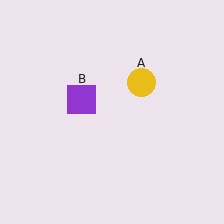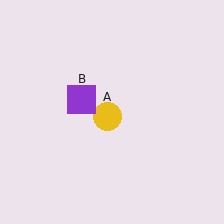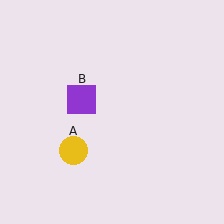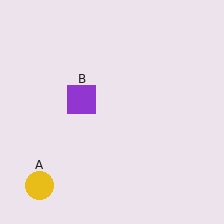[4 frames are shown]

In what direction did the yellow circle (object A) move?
The yellow circle (object A) moved down and to the left.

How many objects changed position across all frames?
1 object changed position: yellow circle (object A).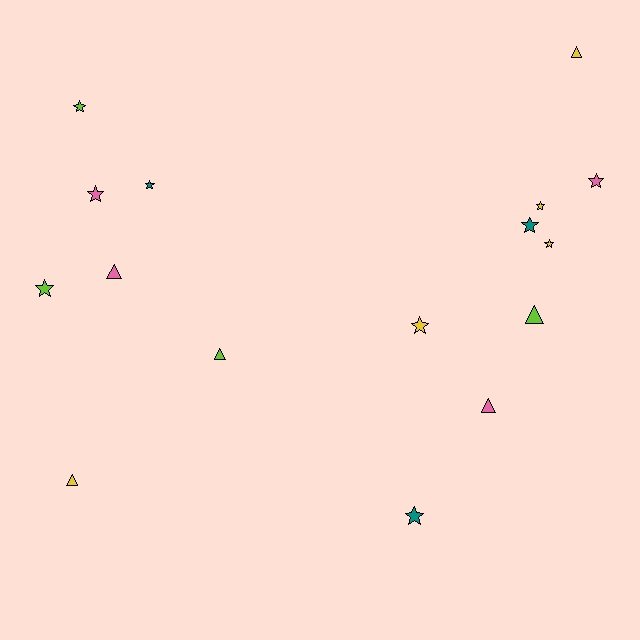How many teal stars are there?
There are 3 teal stars.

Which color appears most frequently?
Yellow, with 5 objects.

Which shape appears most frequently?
Star, with 10 objects.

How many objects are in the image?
There are 16 objects.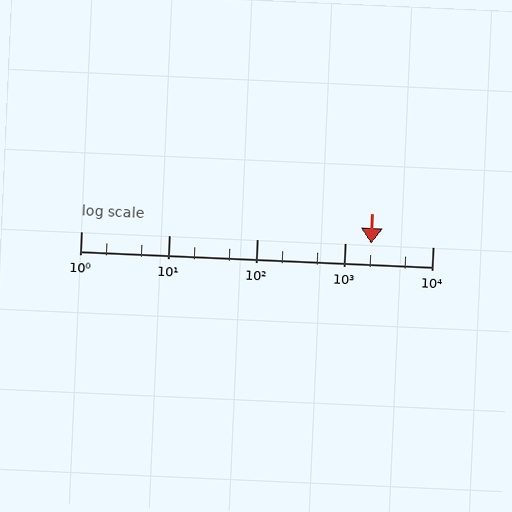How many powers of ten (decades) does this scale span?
The scale spans 4 decades, from 1 to 10000.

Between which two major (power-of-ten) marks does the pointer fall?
The pointer is between 1000 and 10000.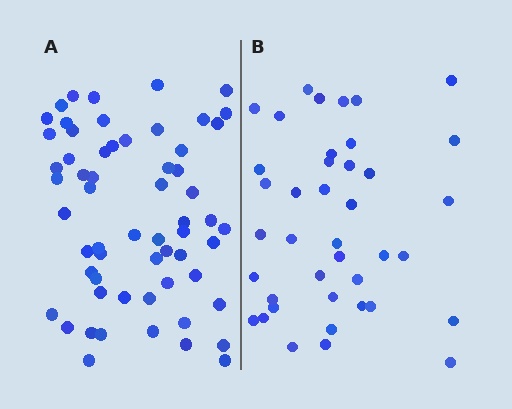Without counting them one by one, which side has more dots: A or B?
Region A (the left region) has more dots.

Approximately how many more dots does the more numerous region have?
Region A has approximately 20 more dots than region B.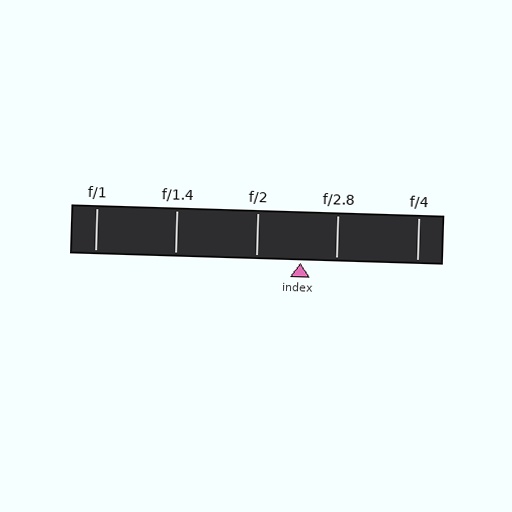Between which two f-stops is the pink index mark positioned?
The index mark is between f/2 and f/2.8.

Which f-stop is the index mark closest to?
The index mark is closest to f/2.8.